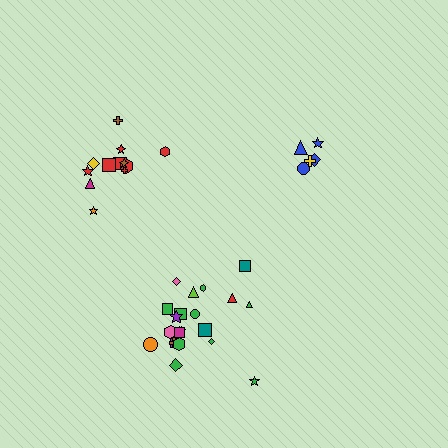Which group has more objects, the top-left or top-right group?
The top-left group.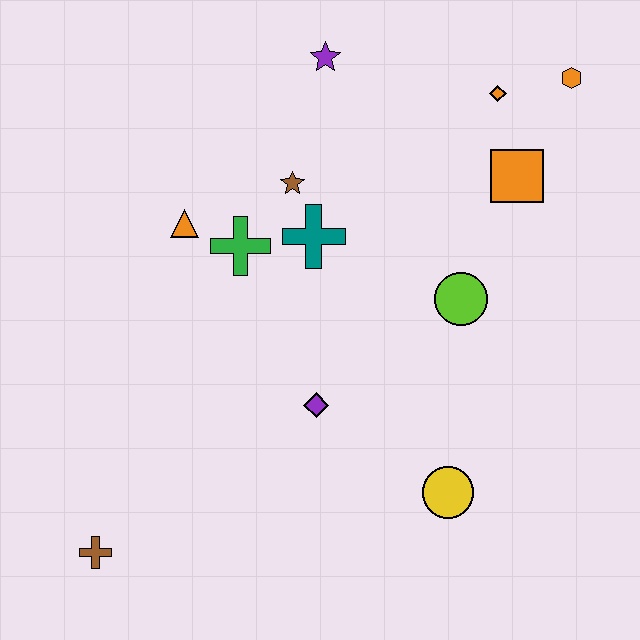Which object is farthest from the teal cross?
The brown cross is farthest from the teal cross.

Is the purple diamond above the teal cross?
No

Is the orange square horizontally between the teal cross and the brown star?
No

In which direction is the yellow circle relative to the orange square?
The yellow circle is below the orange square.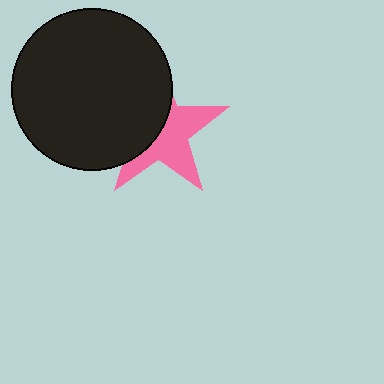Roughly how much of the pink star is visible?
About half of it is visible (roughly 52%).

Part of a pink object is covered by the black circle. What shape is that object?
It is a star.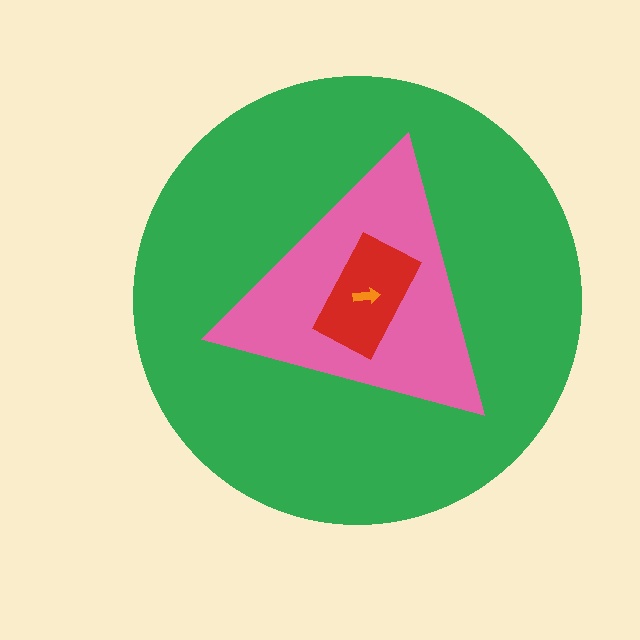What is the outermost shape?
The green circle.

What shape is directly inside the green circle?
The pink triangle.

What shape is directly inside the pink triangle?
The red rectangle.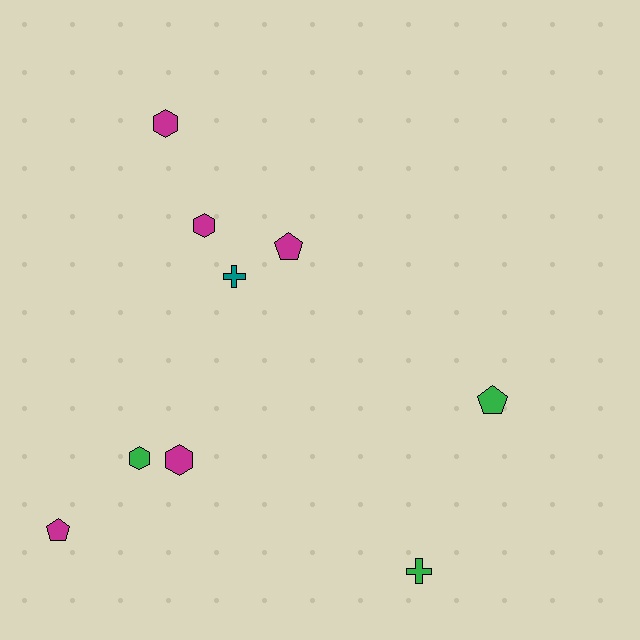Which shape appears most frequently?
Hexagon, with 4 objects.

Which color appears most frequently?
Magenta, with 5 objects.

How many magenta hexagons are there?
There are 3 magenta hexagons.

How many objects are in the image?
There are 9 objects.